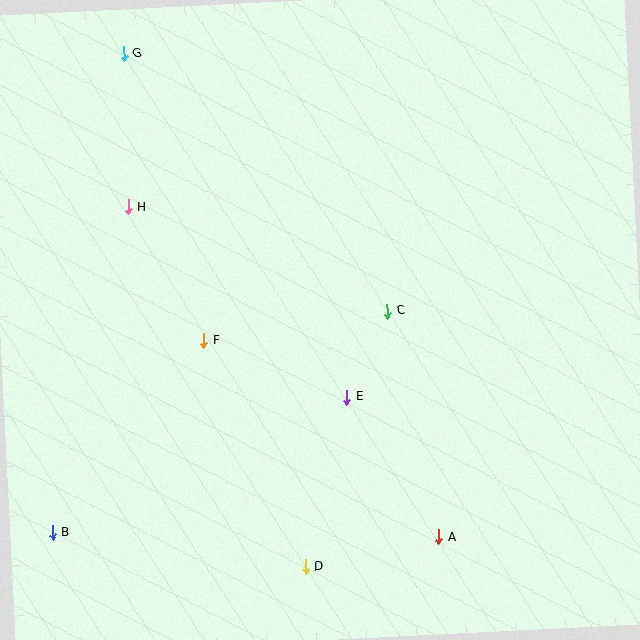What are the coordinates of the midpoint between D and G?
The midpoint between D and G is at (215, 310).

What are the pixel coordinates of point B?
Point B is at (53, 532).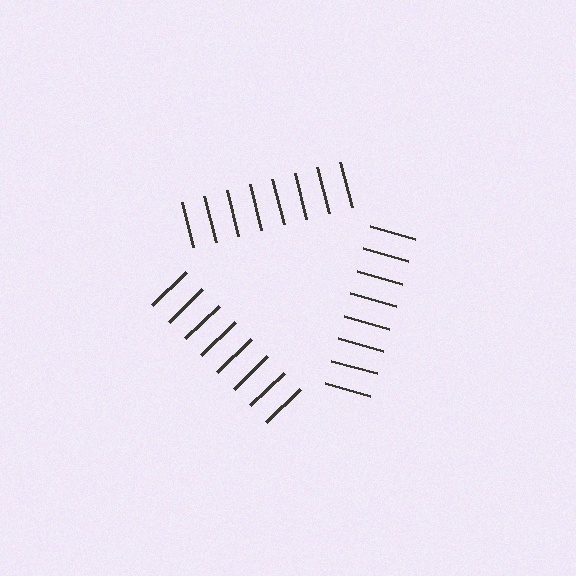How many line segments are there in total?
24 — 8 along each of the 3 edges.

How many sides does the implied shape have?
3 sides — the line-ends trace a triangle.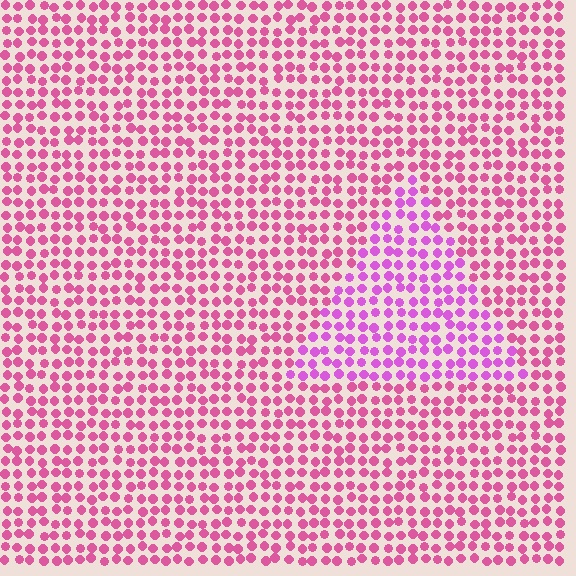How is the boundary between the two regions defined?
The boundary is defined purely by a slight shift in hue (about 29 degrees). Spacing, size, and orientation are identical on both sides.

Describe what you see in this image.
The image is filled with small pink elements in a uniform arrangement. A triangle-shaped region is visible where the elements are tinted to a slightly different hue, forming a subtle color boundary.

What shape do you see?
I see a triangle.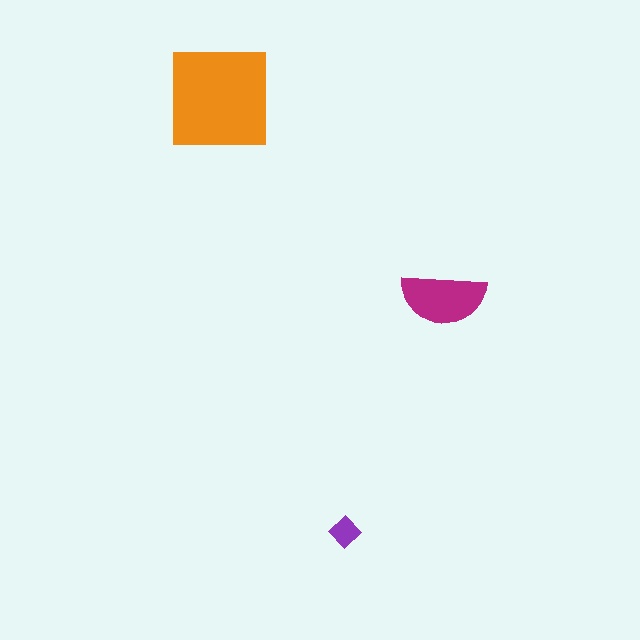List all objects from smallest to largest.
The purple diamond, the magenta semicircle, the orange square.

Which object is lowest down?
The purple diamond is bottommost.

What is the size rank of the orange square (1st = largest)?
1st.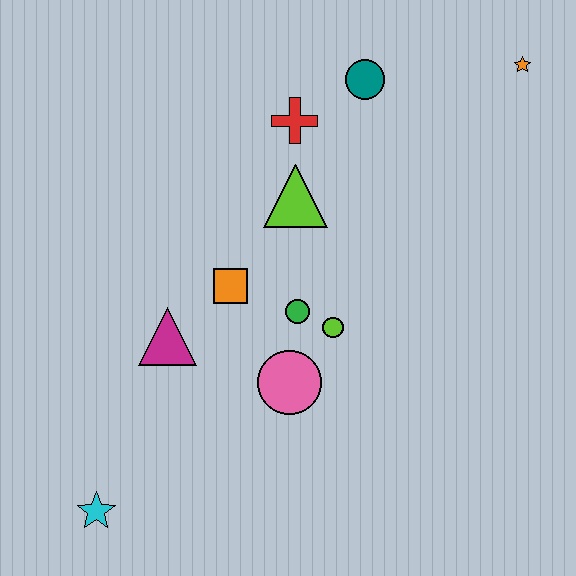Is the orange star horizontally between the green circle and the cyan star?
No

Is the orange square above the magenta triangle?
Yes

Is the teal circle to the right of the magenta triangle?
Yes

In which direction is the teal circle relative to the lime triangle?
The teal circle is above the lime triangle.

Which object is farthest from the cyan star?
The orange star is farthest from the cyan star.